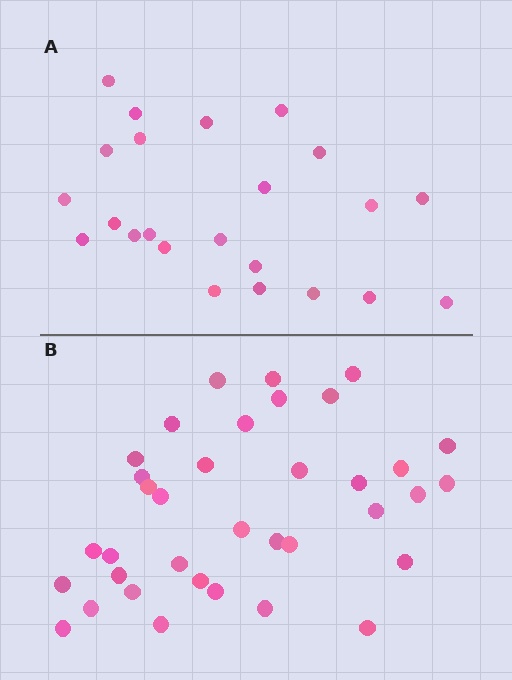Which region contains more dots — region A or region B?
Region B (the bottom region) has more dots.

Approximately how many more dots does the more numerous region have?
Region B has approximately 15 more dots than region A.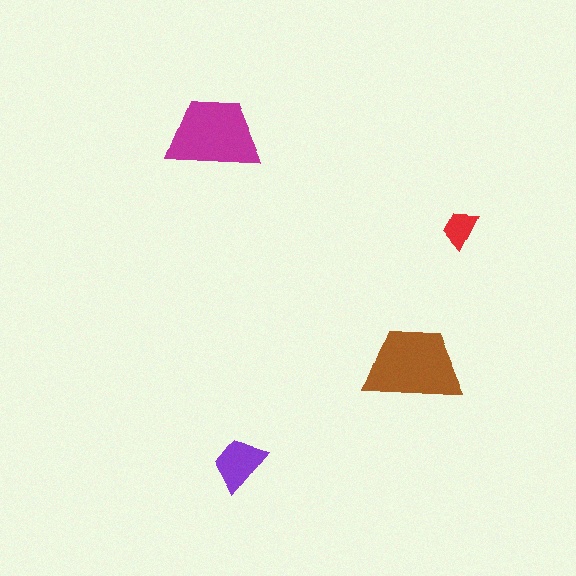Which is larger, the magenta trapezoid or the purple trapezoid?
The magenta one.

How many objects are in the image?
There are 4 objects in the image.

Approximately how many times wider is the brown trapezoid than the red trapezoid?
About 2.5 times wider.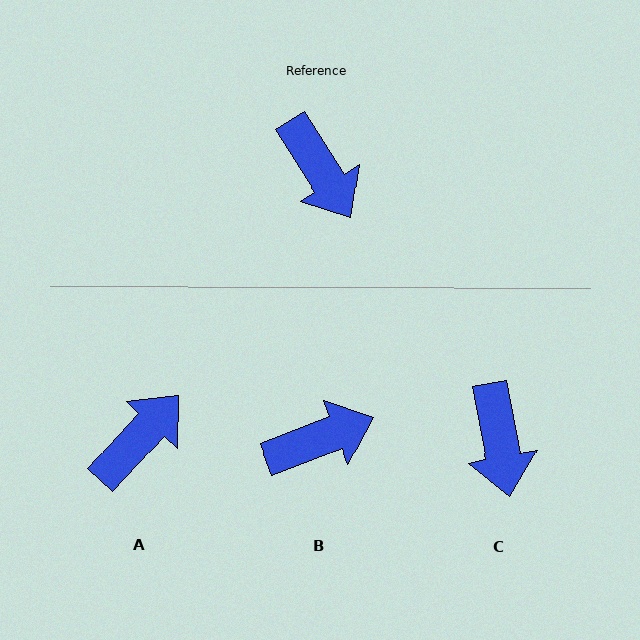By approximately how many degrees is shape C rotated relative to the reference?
Approximately 22 degrees clockwise.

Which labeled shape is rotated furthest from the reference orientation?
A, about 105 degrees away.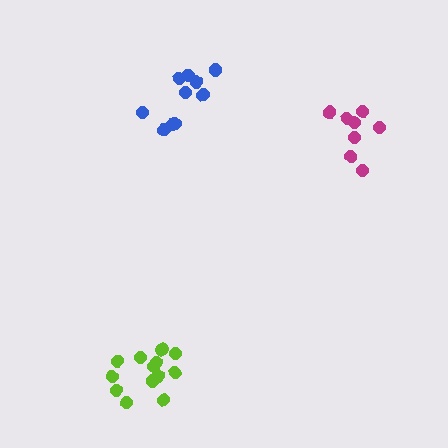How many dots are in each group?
Group 1: 8 dots, Group 2: 10 dots, Group 3: 13 dots (31 total).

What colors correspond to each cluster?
The clusters are colored: magenta, blue, lime.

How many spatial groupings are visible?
There are 3 spatial groupings.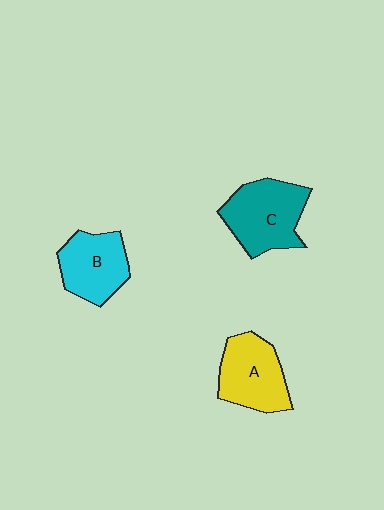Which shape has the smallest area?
Shape B (cyan).